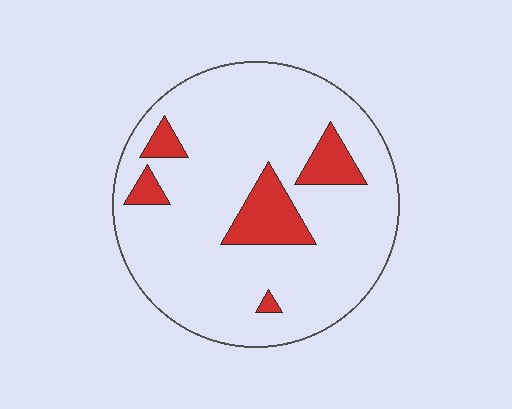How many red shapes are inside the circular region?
5.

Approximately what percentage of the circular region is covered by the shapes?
Approximately 15%.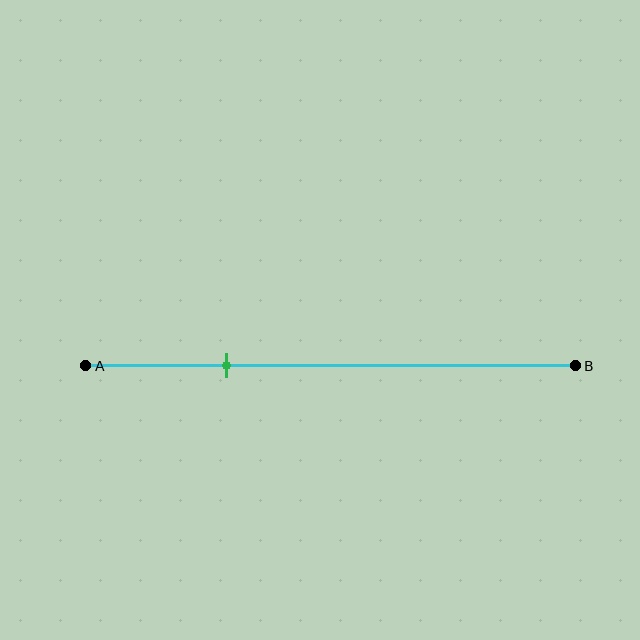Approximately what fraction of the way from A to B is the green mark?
The green mark is approximately 30% of the way from A to B.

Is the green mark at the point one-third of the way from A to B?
No, the mark is at about 30% from A, not at the 33% one-third point.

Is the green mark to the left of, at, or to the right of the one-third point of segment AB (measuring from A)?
The green mark is to the left of the one-third point of segment AB.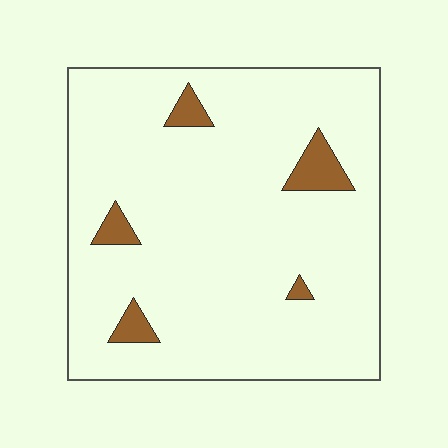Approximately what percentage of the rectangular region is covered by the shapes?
Approximately 5%.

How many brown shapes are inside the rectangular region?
5.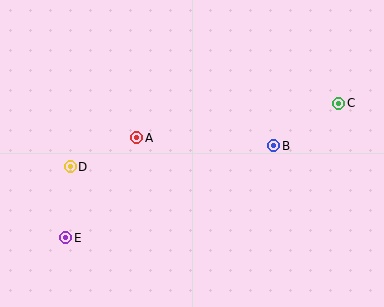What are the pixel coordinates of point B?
Point B is at (274, 146).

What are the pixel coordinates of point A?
Point A is at (137, 138).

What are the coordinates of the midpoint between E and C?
The midpoint between E and C is at (202, 170).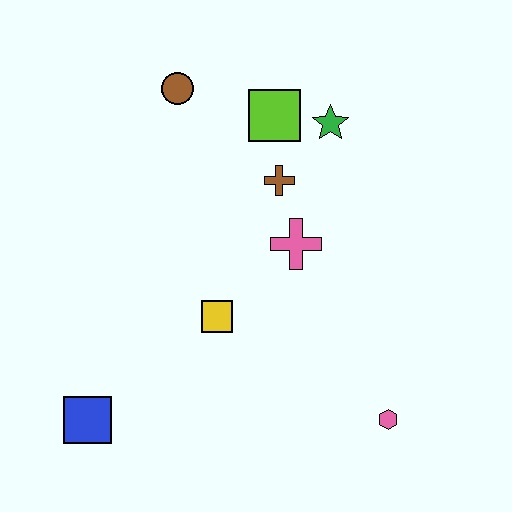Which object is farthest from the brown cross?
The blue square is farthest from the brown cross.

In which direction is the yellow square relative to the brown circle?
The yellow square is below the brown circle.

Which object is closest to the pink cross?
The brown cross is closest to the pink cross.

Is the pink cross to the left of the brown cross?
No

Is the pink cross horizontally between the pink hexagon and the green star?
No